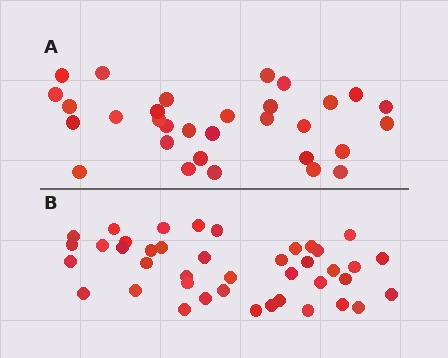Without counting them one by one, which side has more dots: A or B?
Region B (the bottom region) has more dots.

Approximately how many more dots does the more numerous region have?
Region B has roughly 10 or so more dots than region A.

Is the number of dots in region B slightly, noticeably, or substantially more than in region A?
Region B has noticeably more, but not dramatically so. The ratio is roughly 1.3 to 1.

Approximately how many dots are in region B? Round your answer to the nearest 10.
About 40 dots. (The exact count is 41, which rounds to 40.)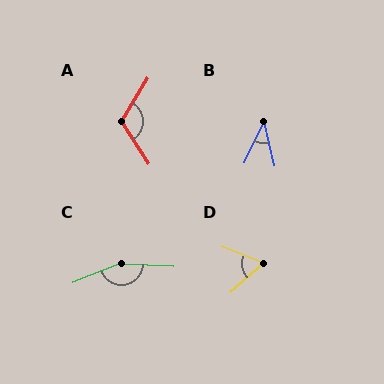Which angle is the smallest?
B, at approximately 39 degrees.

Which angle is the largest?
C, at approximately 155 degrees.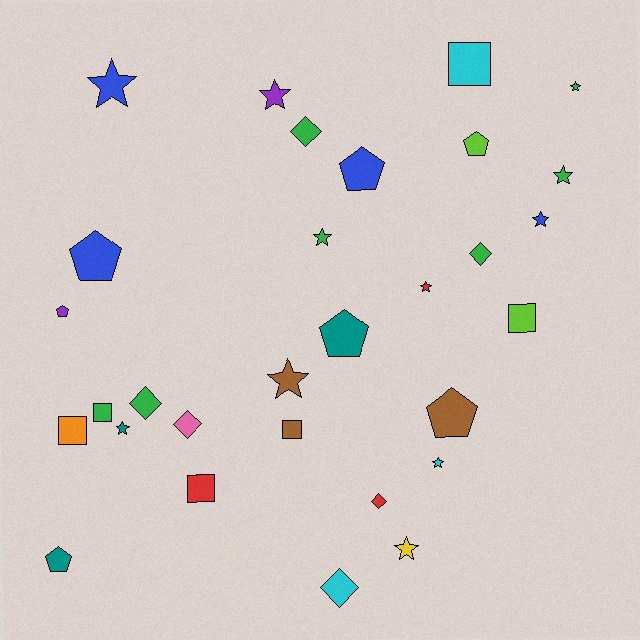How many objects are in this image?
There are 30 objects.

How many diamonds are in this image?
There are 6 diamonds.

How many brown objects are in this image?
There are 3 brown objects.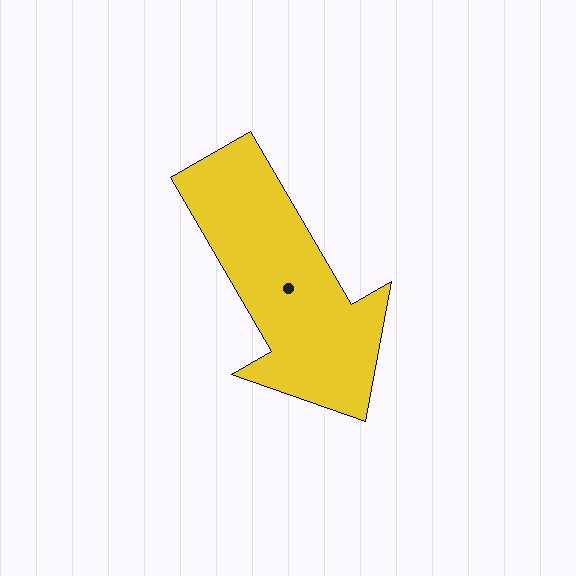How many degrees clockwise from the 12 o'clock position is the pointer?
Approximately 150 degrees.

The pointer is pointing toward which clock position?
Roughly 5 o'clock.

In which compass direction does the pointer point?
Southeast.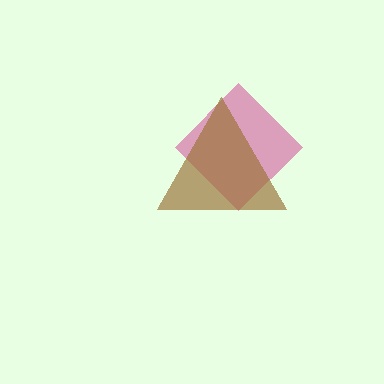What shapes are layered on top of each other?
The layered shapes are: a magenta diamond, a brown triangle.